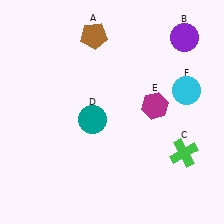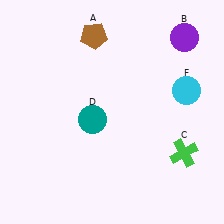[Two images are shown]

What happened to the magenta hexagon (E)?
The magenta hexagon (E) was removed in Image 2. It was in the top-right area of Image 1.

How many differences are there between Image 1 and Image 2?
There is 1 difference between the two images.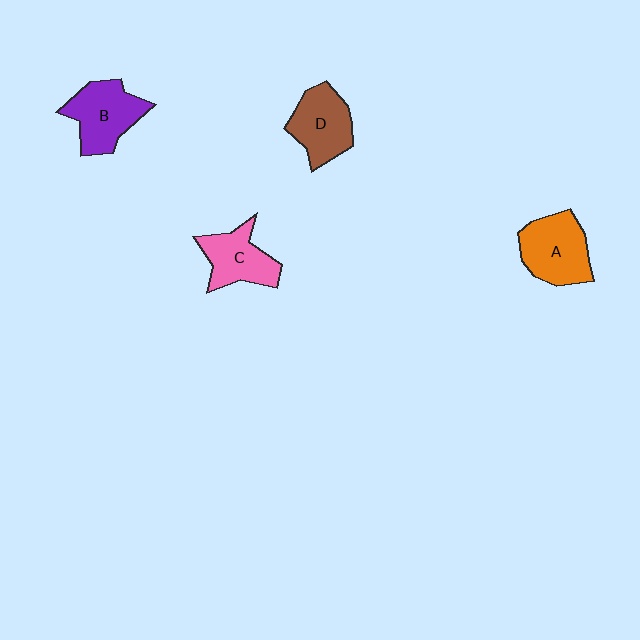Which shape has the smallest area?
Shape C (pink).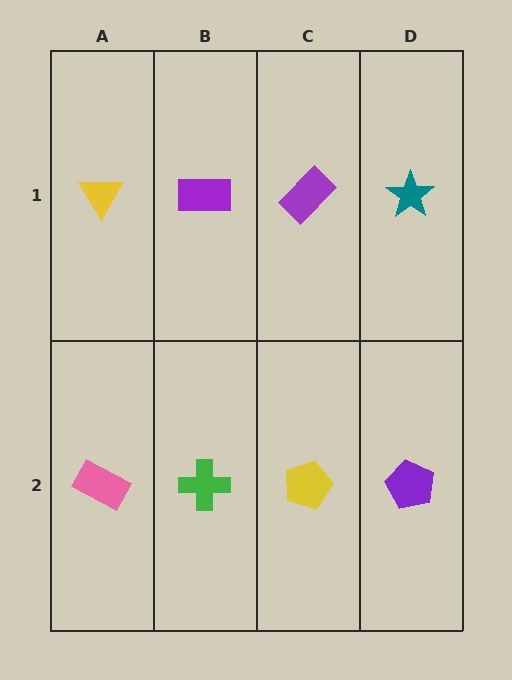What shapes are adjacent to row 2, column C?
A purple rectangle (row 1, column C), a green cross (row 2, column B), a purple pentagon (row 2, column D).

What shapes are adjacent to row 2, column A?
A yellow triangle (row 1, column A), a green cross (row 2, column B).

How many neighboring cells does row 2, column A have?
2.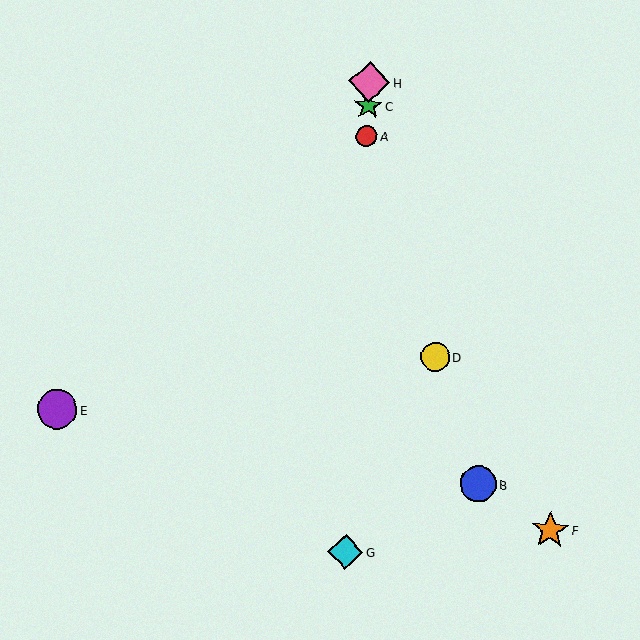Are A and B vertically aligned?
No, A is at x≈367 and B is at x≈478.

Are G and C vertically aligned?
Yes, both are at x≈345.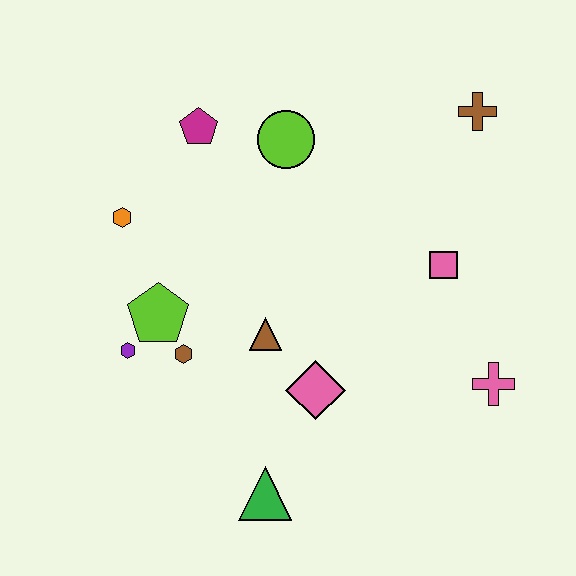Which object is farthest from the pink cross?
The orange hexagon is farthest from the pink cross.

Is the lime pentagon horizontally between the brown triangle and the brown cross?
No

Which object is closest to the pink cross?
The pink square is closest to the pink cross.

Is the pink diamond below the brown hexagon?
Yes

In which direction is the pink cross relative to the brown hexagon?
The pink cross is to the right of the brown hexagon.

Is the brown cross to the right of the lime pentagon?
Yes